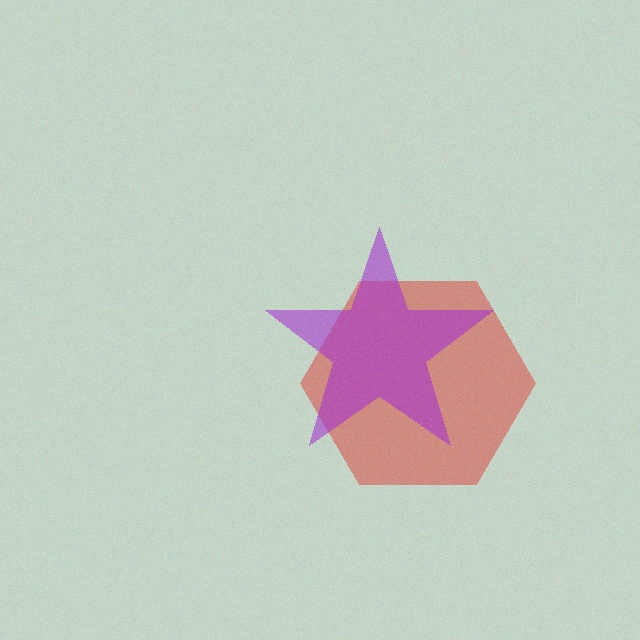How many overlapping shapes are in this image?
There are 2 overlapping shapes in the image.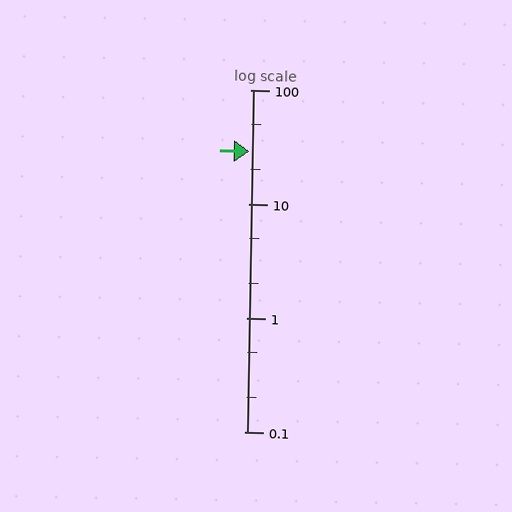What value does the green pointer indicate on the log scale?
The pointer indicates approximately 29.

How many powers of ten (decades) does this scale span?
The scale spans 3 decades, from 0.1 to 100.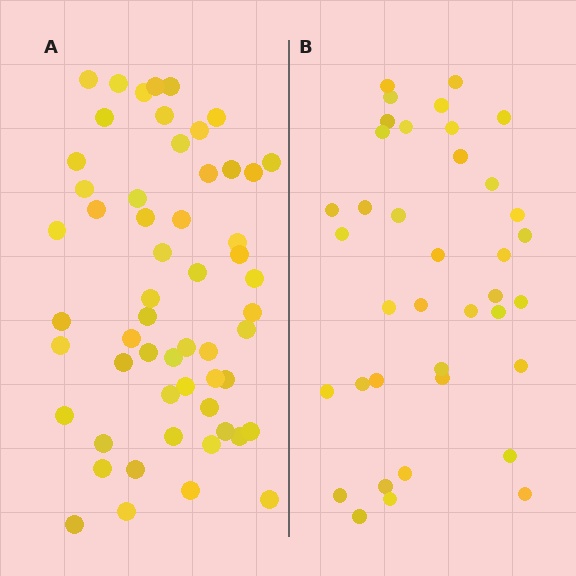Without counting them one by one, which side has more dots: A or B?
Region A (the left region) has more dots.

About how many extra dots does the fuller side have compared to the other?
Region A has approximately 20 more dots than region B.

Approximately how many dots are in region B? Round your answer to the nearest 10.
About 40 dots. (The exact count is 38, which rounds to 40.)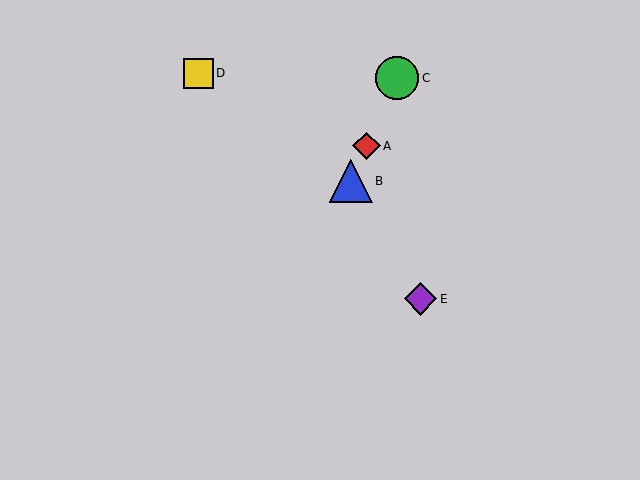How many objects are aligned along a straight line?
3 objects (A, B, C) are aligned along a straight line.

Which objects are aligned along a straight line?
Objects A, B, C are aligned along a straight line.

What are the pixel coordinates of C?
Object C is at (397, 78).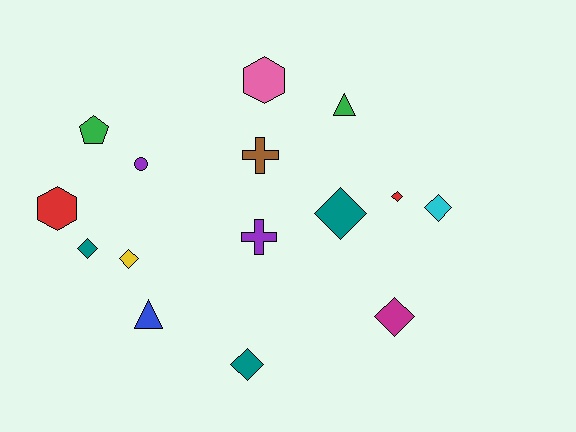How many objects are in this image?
There are 15 objects.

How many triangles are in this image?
There are 2 triangles.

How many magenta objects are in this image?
There is 1 magenta object.